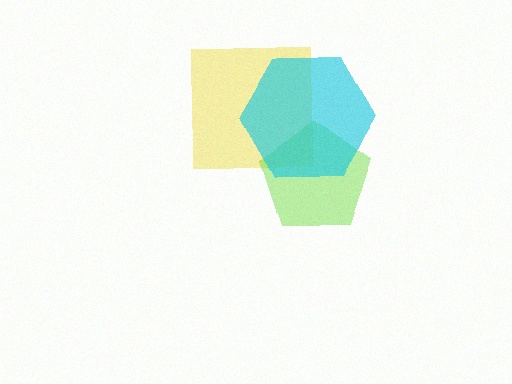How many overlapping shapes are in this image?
There are 3 overlapping shapes in the image.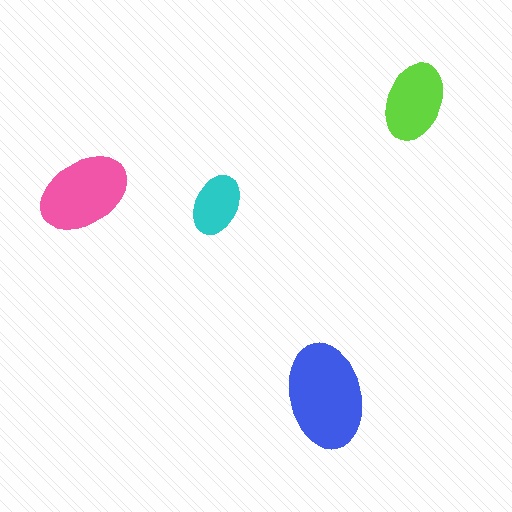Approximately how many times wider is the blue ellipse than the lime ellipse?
About 1.5 times wider.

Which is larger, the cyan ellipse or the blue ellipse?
The blue one.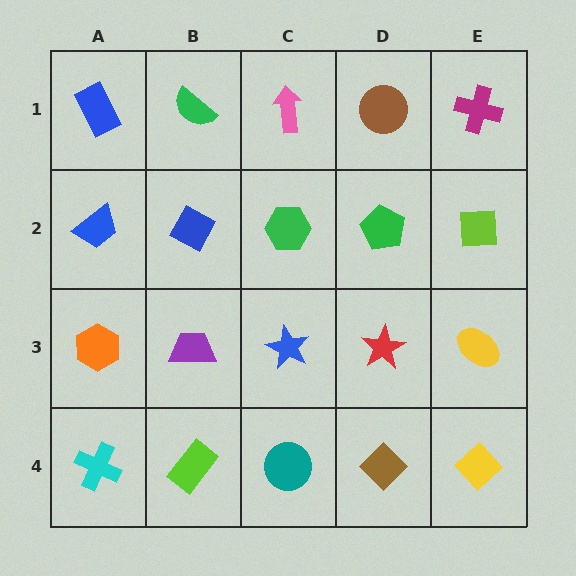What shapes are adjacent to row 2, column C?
A pink arrow (row 1, column C), a blue star (row 3, column C), a blue diamond (row 2, column B), a green pentagon (row 2, column D).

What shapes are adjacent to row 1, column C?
A green hexagon (row 2, column C), a green semicircle (row 1, column B), a brown circle (row 1, column D).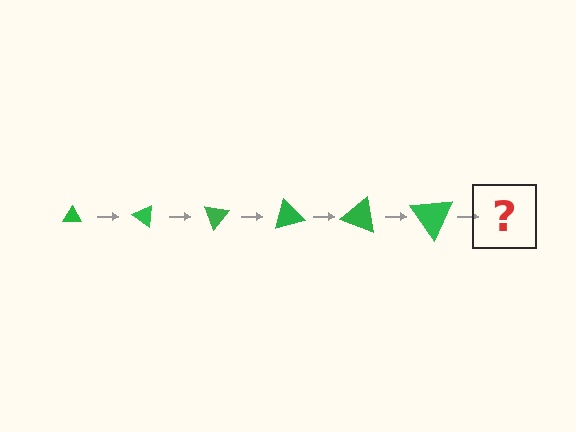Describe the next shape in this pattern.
It should be a triangle, larger than the previous one and rotated 210 degrees from the start.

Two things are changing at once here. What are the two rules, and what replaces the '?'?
The two rules are that the triangle grows larger each step and it rotates 35 degrees each step. The '?' should be a triangle, larger than the previous one and rotated 210 degrees from the start.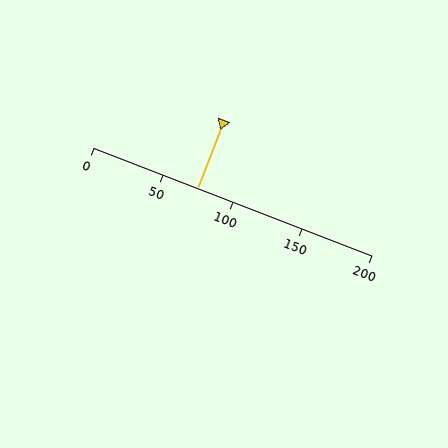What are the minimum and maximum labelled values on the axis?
The axis runs from 0 to 200.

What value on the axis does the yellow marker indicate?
The marker indicates approximately 75.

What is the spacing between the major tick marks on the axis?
The major ticks are spaced 50 apart.